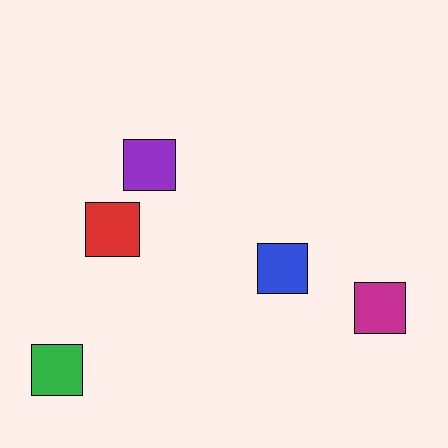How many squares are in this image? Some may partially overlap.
There are 5 squares.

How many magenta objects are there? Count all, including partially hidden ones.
There is 1 magenta object.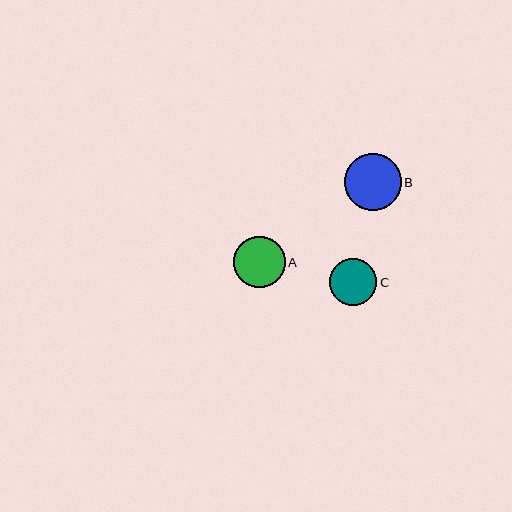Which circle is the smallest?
Circle C is the smallest with a size of approximately 47 pixels.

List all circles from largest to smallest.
From largest to smallest: B, A, C.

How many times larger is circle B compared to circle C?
Circle B is approximately 1.2 times the size of circle C.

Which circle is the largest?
Circle B is the largest with a size of approximately 56 pixels.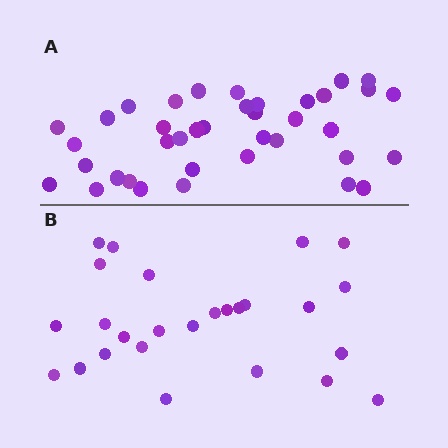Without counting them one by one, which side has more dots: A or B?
Region A (the top region) has more dots.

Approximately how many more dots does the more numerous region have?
Region A has roughly 12 or so more dots than region B.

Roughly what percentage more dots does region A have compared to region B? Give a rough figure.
About 45% more.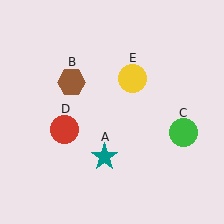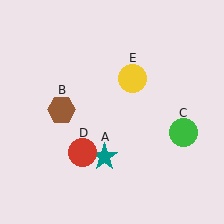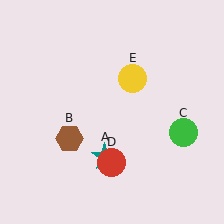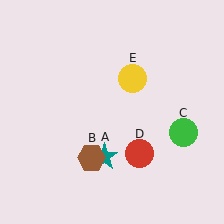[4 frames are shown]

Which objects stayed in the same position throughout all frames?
Teal star (object A) and green circle (object C) and yellow circle (object E) remained stationary.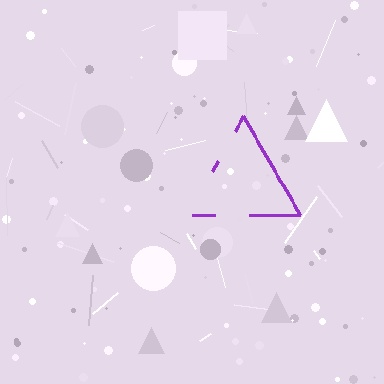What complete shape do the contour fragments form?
The contour fragments form a triangle.